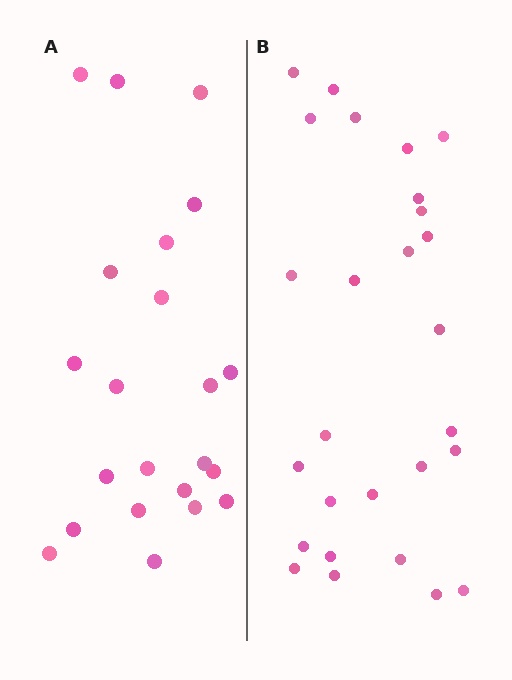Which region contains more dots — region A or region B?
Region B (the right region) has more dots.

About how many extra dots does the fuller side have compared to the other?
Region B has about 5 more dots than region A.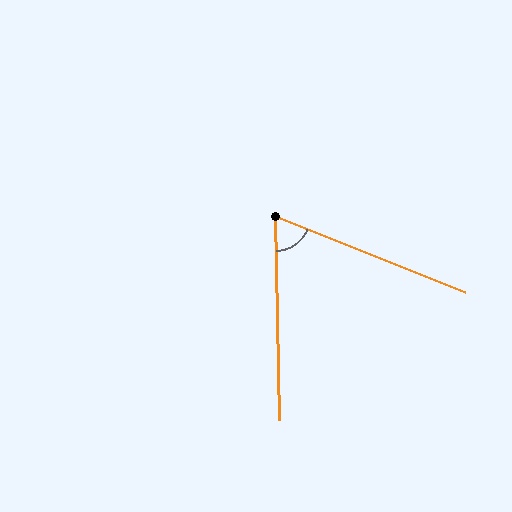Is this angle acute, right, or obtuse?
It is acute.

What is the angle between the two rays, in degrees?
Approximately 67 degrees.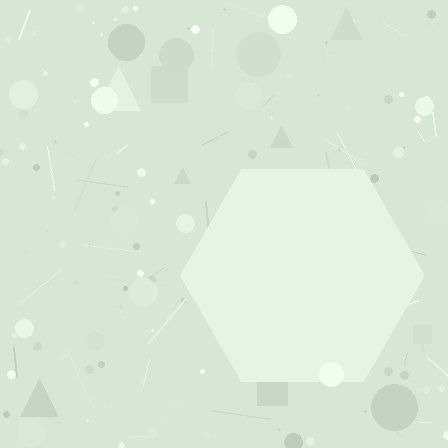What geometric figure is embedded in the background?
A hexagon is embedded in the background.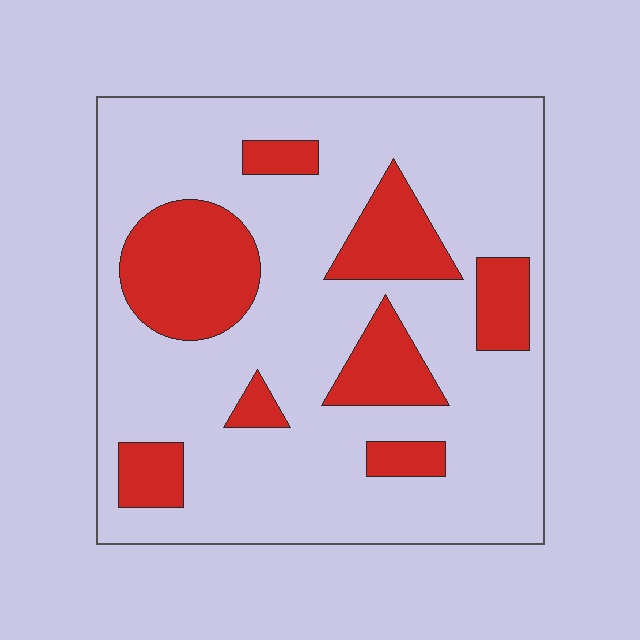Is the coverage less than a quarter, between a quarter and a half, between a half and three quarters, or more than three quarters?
Less than a quarter.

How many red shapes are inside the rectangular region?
8.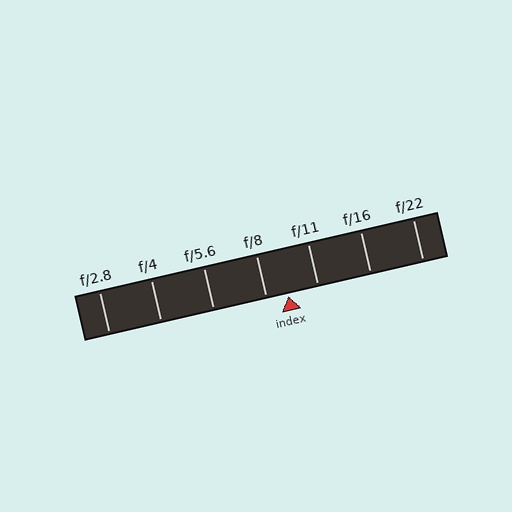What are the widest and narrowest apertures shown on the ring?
The widest aperture shown is f/2.8 and the narrowest is f/22.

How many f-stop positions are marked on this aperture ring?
There are 7 f-stop positions marked.